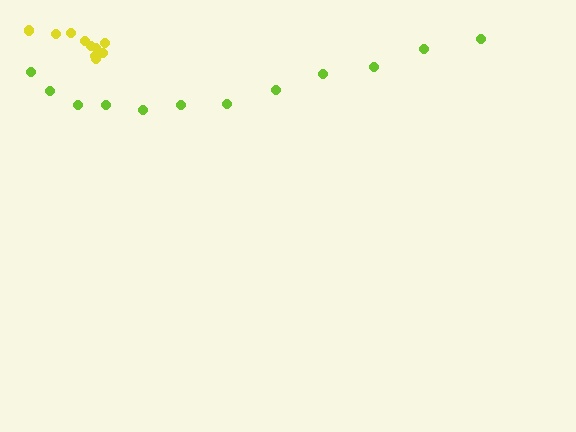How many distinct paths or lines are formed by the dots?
There are 2 distinct paths.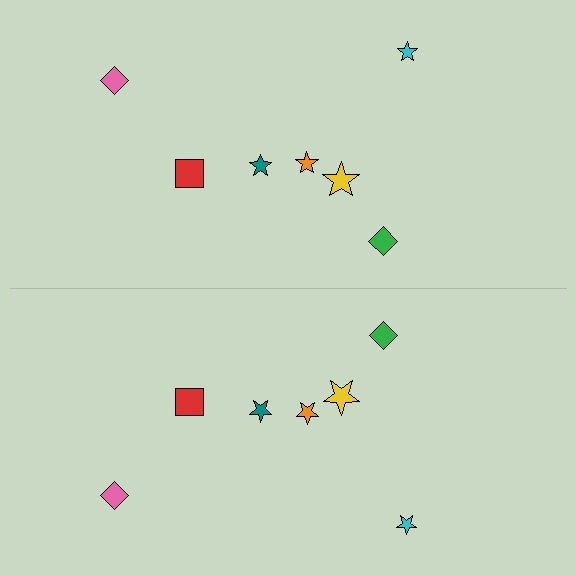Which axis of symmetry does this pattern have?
The pattern has a horizontal axis of symmetry running through the center of the image.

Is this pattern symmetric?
Yes, this pattern has bilateral (reflection) symmetry.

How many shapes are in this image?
There are 14 shapes in this image.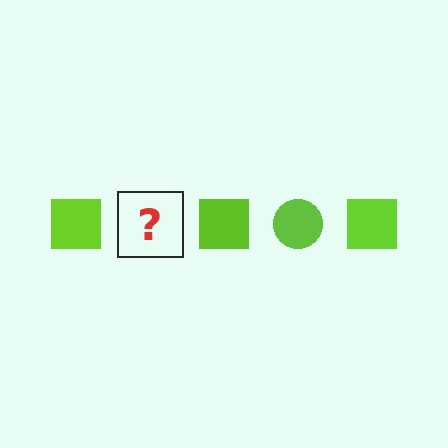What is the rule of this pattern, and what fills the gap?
The rule is that the pattern cycles through square, circle shapes in lime. The gap should be filled with a lime circle.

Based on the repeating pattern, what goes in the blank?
The blank should be a lime circle.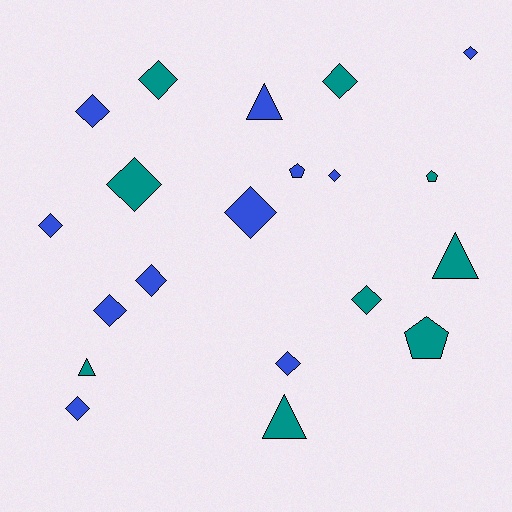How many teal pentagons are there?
There are 2 teal pentagons.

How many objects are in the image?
There are 20 objects.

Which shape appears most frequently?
Diamond, with 13 objects.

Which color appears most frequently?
Blue, with 11 objects.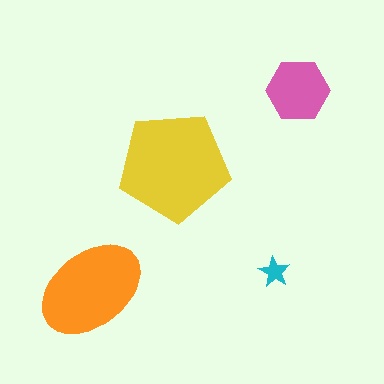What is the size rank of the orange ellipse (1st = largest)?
2nd.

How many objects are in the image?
There are 4 objects in the image.